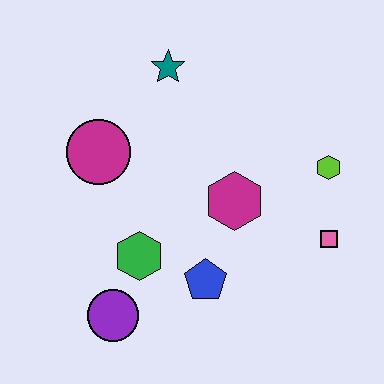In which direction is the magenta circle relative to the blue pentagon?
The magenta circle is above the blue pentagon.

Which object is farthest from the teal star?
The purple circle is farthest from the teal star.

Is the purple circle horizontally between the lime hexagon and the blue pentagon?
No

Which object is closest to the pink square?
The lime hexagon is closest to the pink square.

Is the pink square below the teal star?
Yes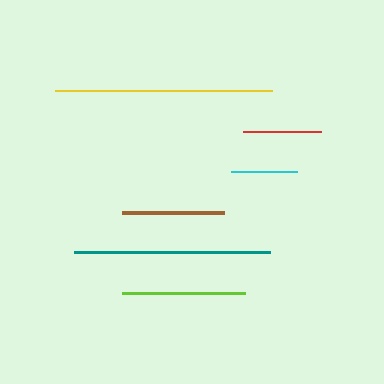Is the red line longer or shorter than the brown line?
The brown line is longer than the red line.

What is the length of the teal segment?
The teal segment is approximately 196 pixels long.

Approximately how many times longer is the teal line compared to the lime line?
The teal line is approximately 1.6 times the length of the lime line.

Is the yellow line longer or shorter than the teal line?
The yellow line is longer than the teal line.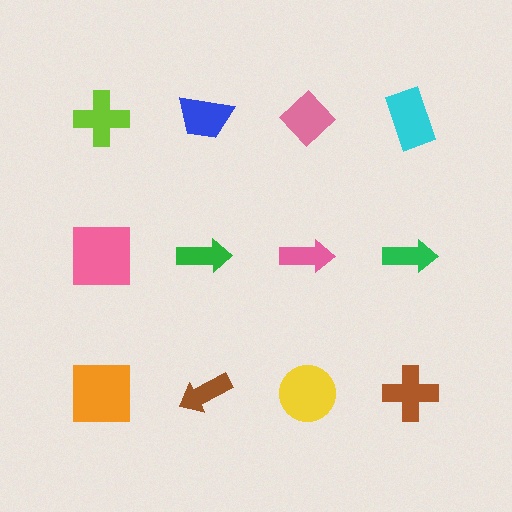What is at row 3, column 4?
A brown cross.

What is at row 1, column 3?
A pink diamond.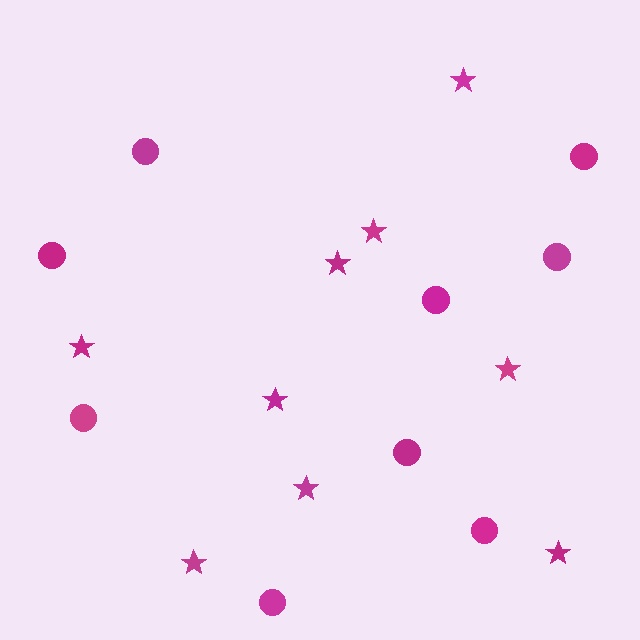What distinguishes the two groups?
There are 2 groups: one group of stars (9) and one group of circles (9).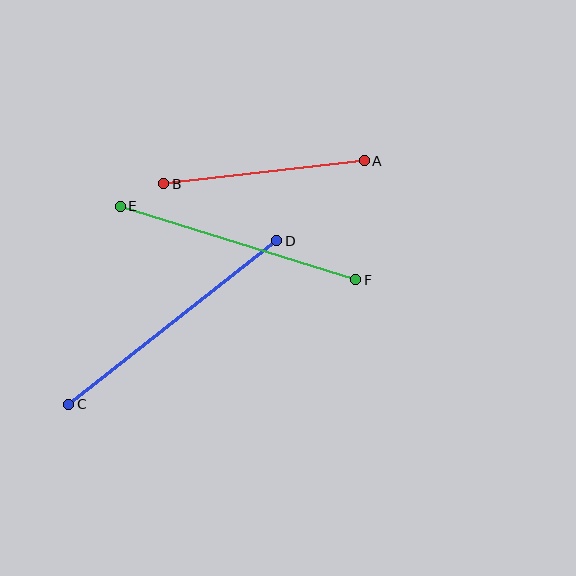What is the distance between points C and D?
The distance is approximately 264 pixels.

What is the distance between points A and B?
The distance is approximately 202 pixels.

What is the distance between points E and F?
The distance is approximately 247 pixels.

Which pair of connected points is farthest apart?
Points C and D are farthest apart.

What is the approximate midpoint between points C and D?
The midpoint is at approximately (173, 323) pixels.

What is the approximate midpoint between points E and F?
The midpoint is at approximately (238, 243) pixels.